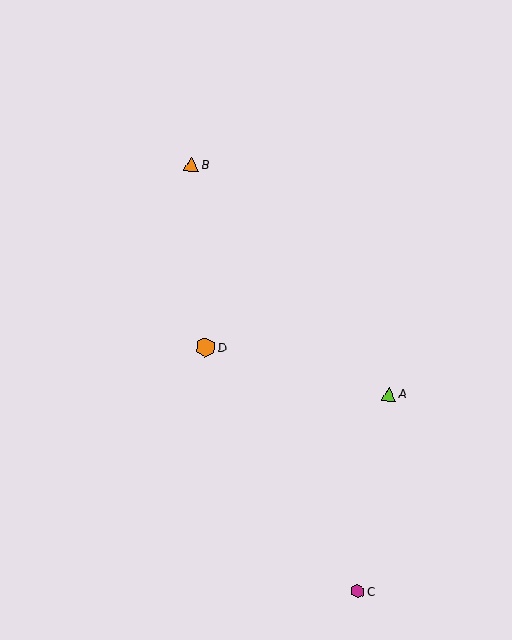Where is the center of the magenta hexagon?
The center of the magenta hexagon is at (357, 592).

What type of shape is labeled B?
Shape B is an orange triangle.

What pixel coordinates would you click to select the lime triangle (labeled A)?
Click at (389, 394) to select the lime triangle A.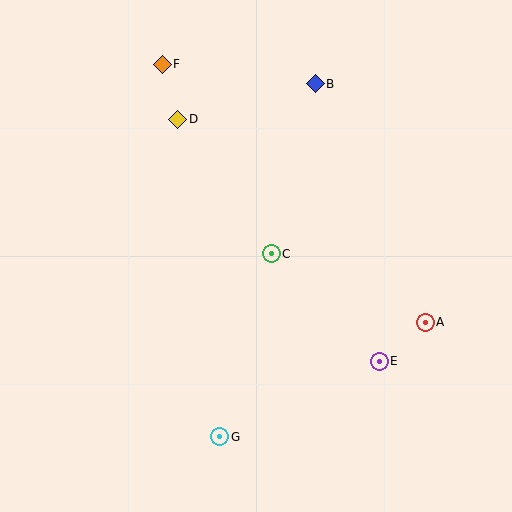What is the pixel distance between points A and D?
The distance between A and D is 320 pixels.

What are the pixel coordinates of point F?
Point F is at (162, 64).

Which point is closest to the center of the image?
Point C at (271, 254) is closest to the center.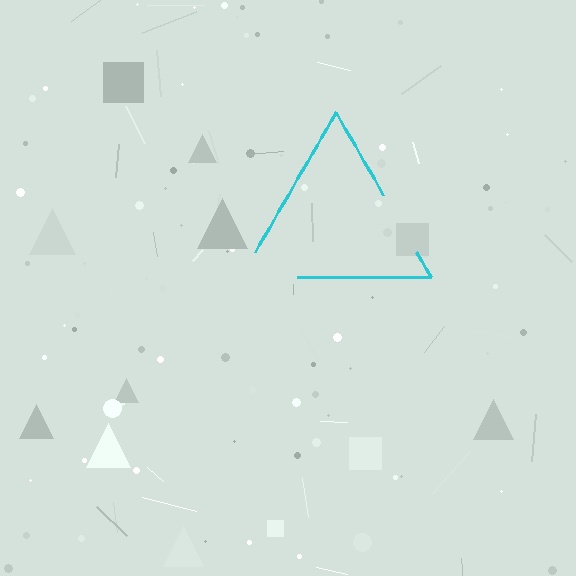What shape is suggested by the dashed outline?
The dashed outline suggests a triangle.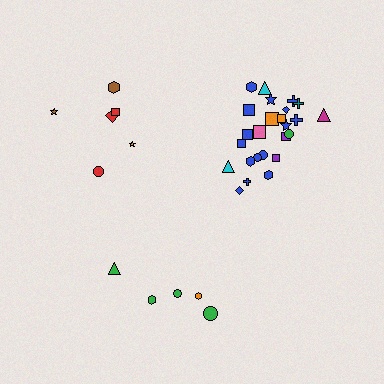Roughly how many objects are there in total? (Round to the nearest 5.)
Roughly 35 objects in total.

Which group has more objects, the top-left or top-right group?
The top-right group.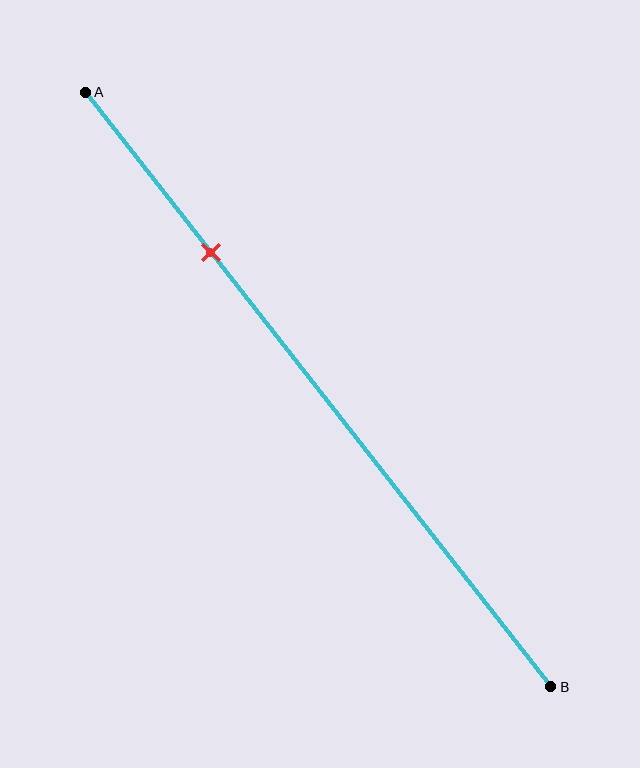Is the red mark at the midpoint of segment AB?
No, the mark is at about 25% from A, not at the 50% midpoint.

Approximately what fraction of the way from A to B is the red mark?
The red mark is approximately 25% of the way from A to B.